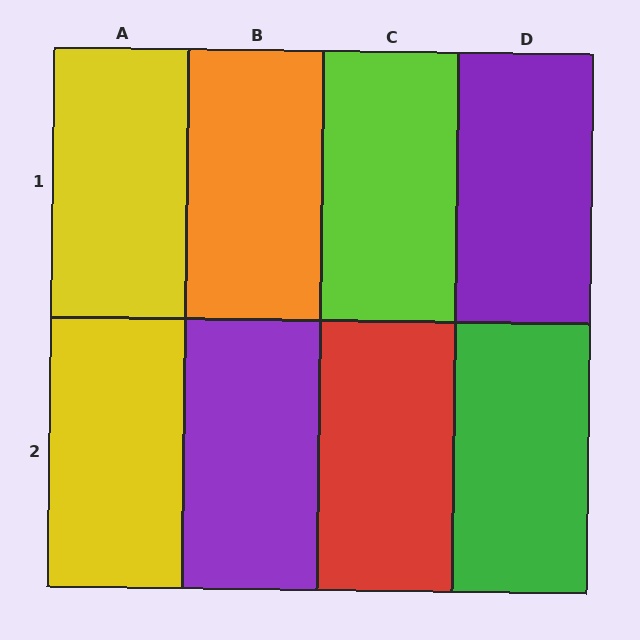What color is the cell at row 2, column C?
Red.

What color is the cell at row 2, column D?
Green.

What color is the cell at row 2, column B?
Purple.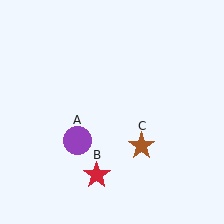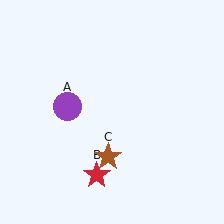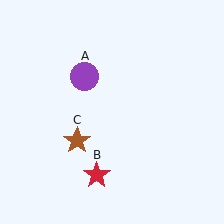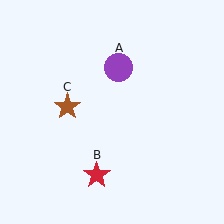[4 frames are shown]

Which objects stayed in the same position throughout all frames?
Red star (object B) remained stationary.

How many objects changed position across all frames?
2 objects changed position: purple circle (object A), brown star (object C).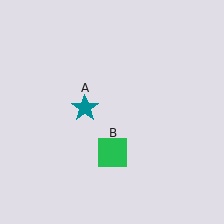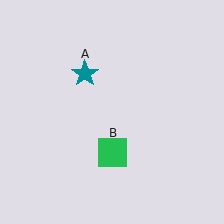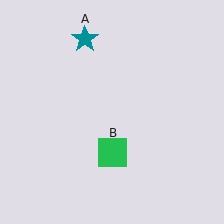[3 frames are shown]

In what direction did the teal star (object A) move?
The teal star (object A) moved up.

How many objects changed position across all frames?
1 object changed position: teal star (object A).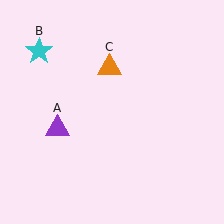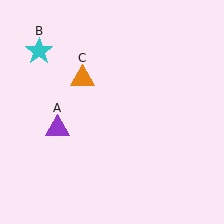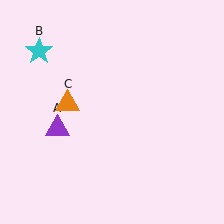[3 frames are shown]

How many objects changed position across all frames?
1 object changed position: orange triangle (object C).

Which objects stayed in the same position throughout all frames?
Purple triangle (object A) and cyan star (object B) remained stationary.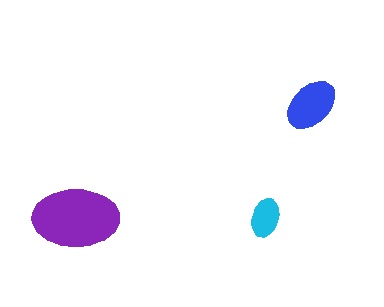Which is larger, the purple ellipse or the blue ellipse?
The purple one.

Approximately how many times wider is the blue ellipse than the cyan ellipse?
About 1.5 times wider.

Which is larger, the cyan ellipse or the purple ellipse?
The purple one.